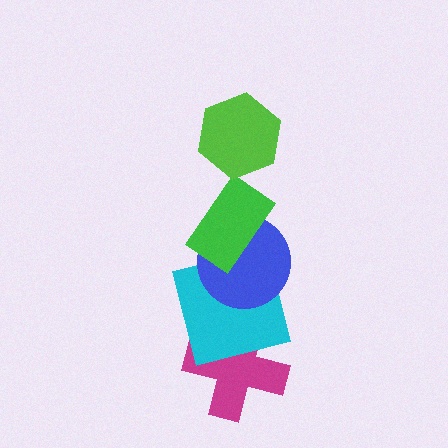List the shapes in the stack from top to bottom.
From top to bottom: the lime hexagon, the green rectangle, the blue circle, the cyan square, the magenta cross.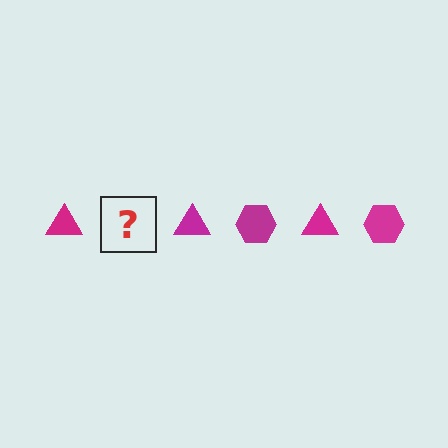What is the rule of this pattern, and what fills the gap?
The rule is that the pattern cycles through triangle, hexagon shapes in magenta. The gap should be filled with a magenta hexagon.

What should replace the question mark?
The question mark should be replaced with a magenta hexagon.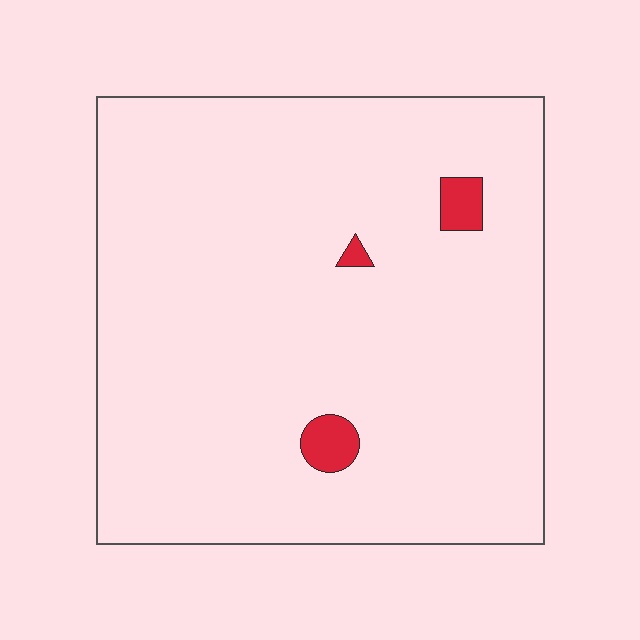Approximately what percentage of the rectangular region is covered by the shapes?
Approximately 5%.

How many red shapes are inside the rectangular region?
3.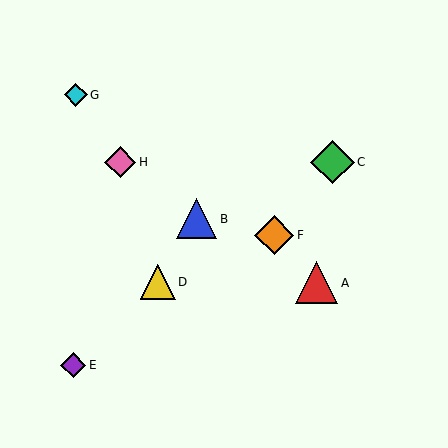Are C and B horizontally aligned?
No, C is at y≈162 and B is at y≈219.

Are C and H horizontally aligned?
Yes, both are at y≈162.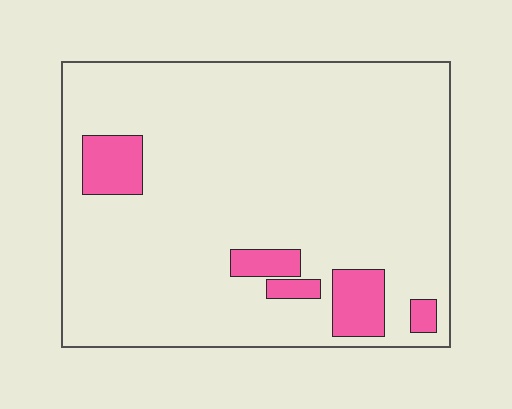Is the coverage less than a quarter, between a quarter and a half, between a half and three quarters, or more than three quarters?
Less than a quarter.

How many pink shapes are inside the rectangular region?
5.